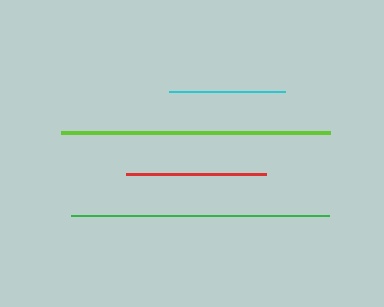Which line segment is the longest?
The lime line is the longest at approximately 270 pixels.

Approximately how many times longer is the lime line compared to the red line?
The lime line is approximately 1.9 times the length of the red line.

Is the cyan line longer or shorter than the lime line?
The lime line is longer than the cyan line.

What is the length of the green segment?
The green segment is approximately 258 pixels long.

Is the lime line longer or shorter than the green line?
The lime line is longer than the green line.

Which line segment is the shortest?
The cyan line is the shortest at approximately 116 pixels.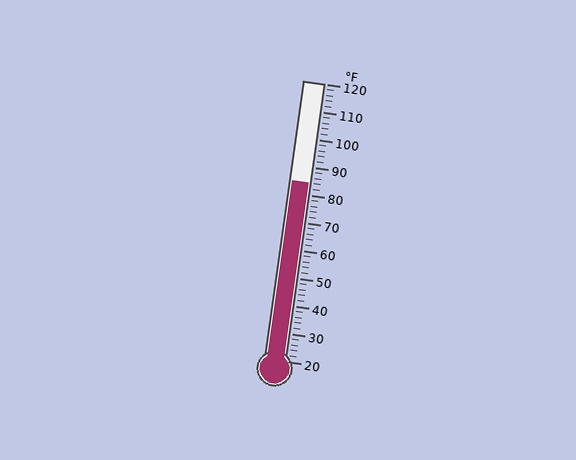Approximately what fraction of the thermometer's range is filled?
The thermometer is filled to approximately 65% of its range.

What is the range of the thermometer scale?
The thermometer scale ranges from 20°F to 120°F.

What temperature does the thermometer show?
The thermometer shows approximately 84°F.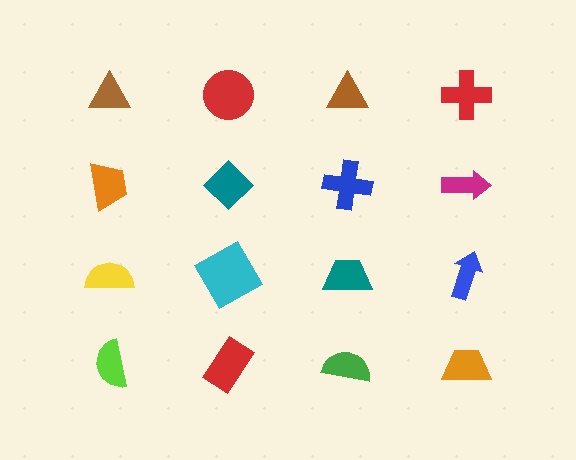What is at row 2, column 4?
A magenta arrow.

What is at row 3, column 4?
A blue arrow.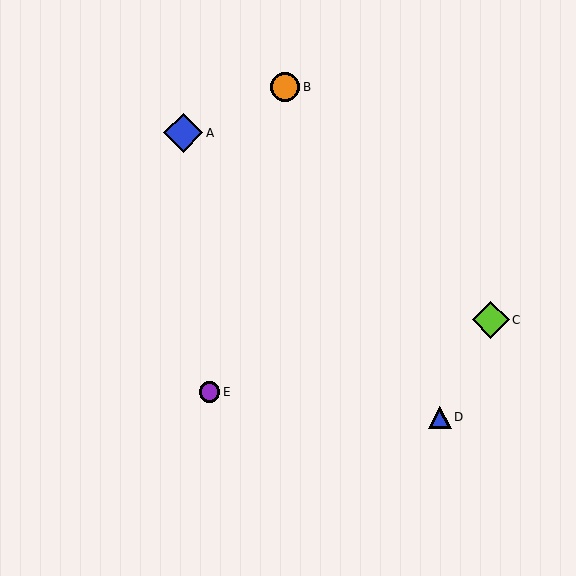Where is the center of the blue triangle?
The center of the blue triangle is at (440, 417).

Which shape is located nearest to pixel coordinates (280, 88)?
The orange circle (labeled B) at (285, 87) is nearest to that location.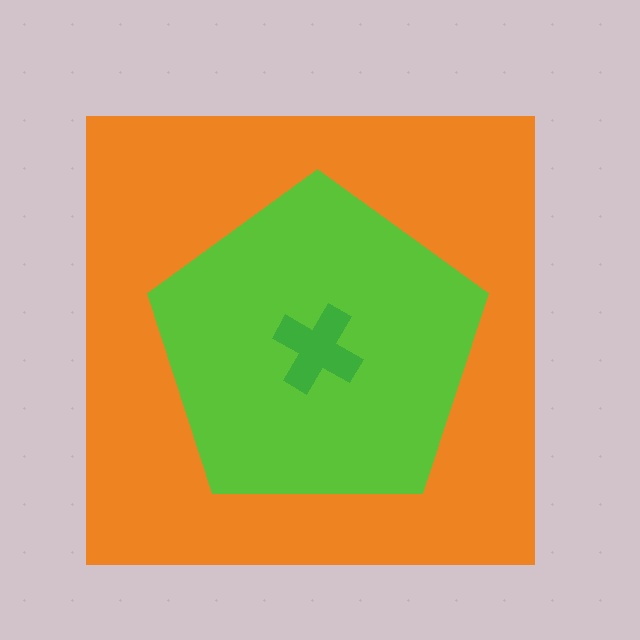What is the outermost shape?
The orange square.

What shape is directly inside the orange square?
The lime pentagon.